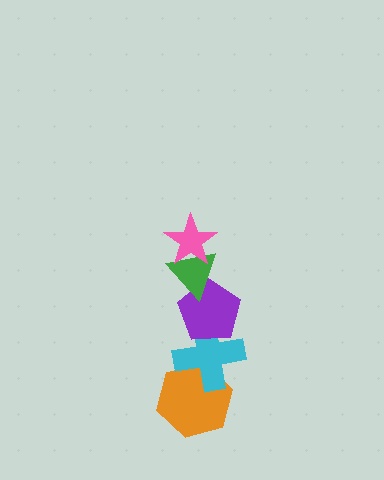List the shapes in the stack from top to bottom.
From top to bottom: the pink star, the green triangle, the purple pentagon, the cyan cross, the orange hexagon.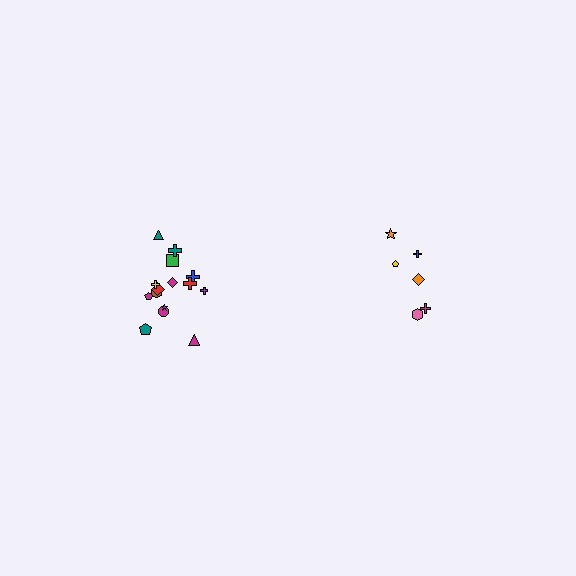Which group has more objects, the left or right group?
The left group.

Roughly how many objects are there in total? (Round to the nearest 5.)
Roughly 20 objects in total.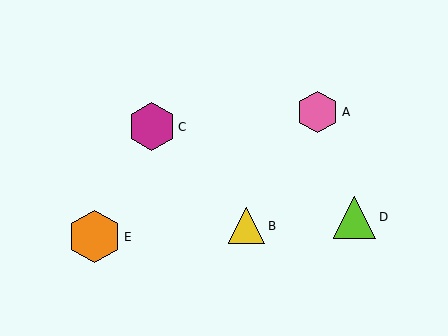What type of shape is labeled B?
Shape B is a yellow triangle.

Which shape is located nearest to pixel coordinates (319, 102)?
The pink hexagon (labeled A) at (318, 112) is nearest to that location.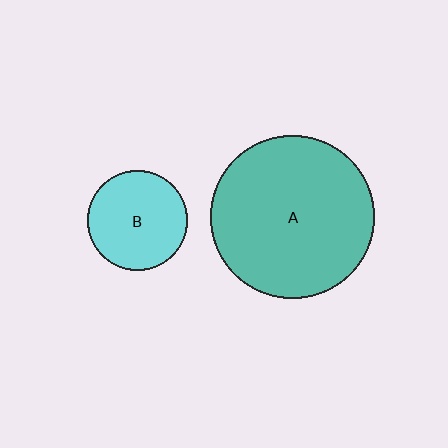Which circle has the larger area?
Circle A (teal).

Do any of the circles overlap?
No, none of the circles overlap.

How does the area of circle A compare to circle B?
Approximately 2.7 times.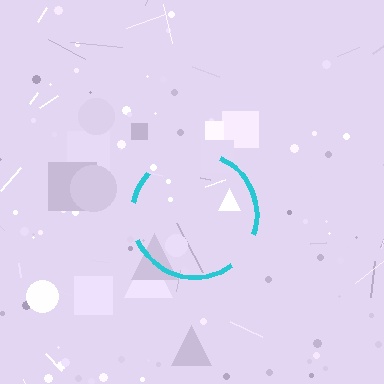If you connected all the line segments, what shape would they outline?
They would outline a circle.